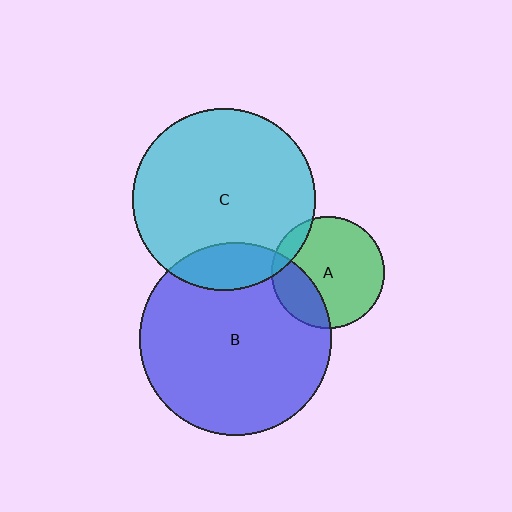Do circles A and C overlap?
Yes.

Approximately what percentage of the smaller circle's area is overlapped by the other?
Approximately 10%.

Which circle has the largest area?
Circle B (blue).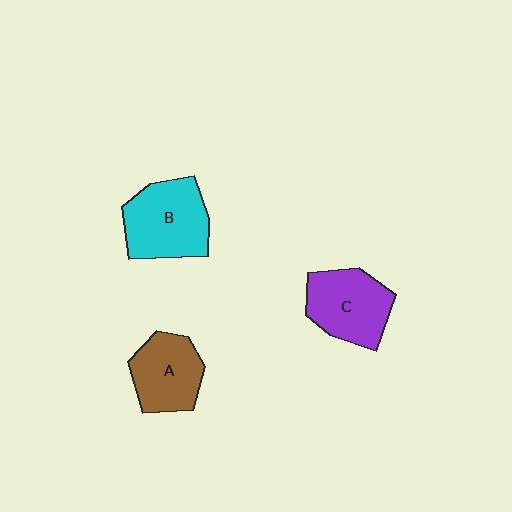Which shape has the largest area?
Shape B (cyan).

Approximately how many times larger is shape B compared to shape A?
Approximately 1.2 times.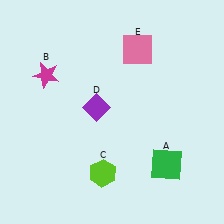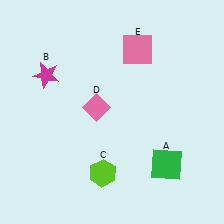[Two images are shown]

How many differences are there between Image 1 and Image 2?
There is 1 difference between the two images.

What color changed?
The diamond (D) changed from purple in Image 1 to pink in Image 2.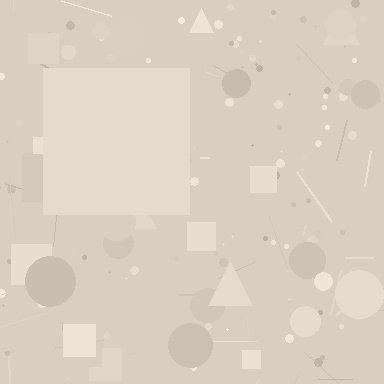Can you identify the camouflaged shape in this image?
The camouflaged shape is a square.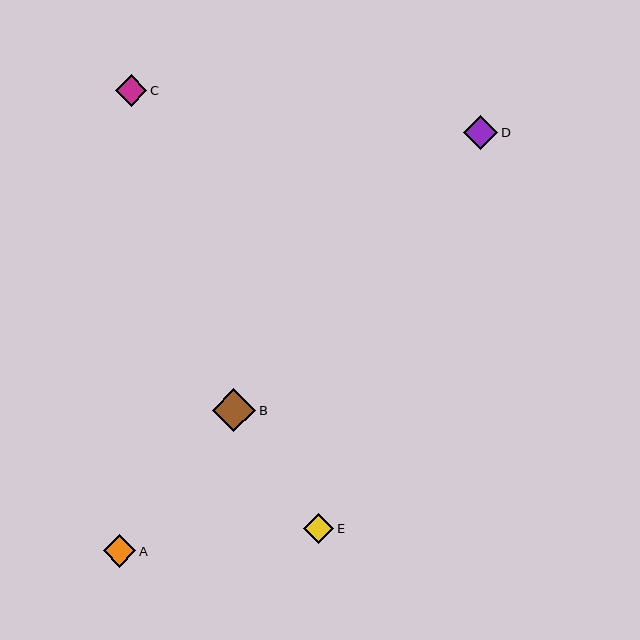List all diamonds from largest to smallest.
From largest to smallest: B, D, A, C, E.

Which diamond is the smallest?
Diamond E is the smallest with a size of approximately 30 pixels.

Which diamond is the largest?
Diamond B is the largest with a size of approximately 43 pixels.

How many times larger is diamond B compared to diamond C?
Diamond B is approximately 1.4 times the size of diamond C.